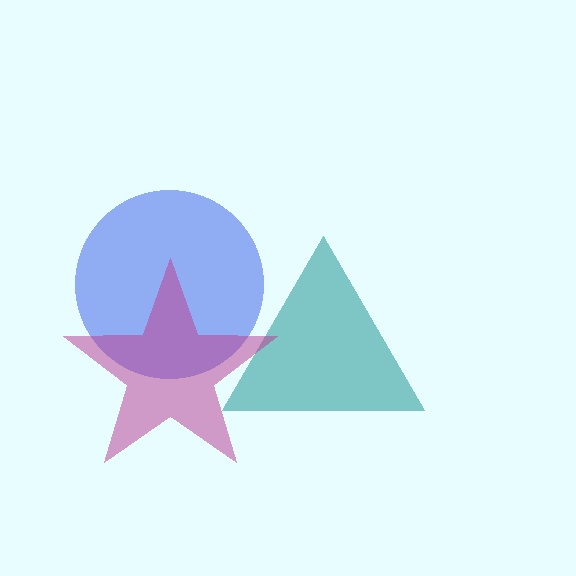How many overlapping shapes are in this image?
There are 3 overlapping shapes in the image.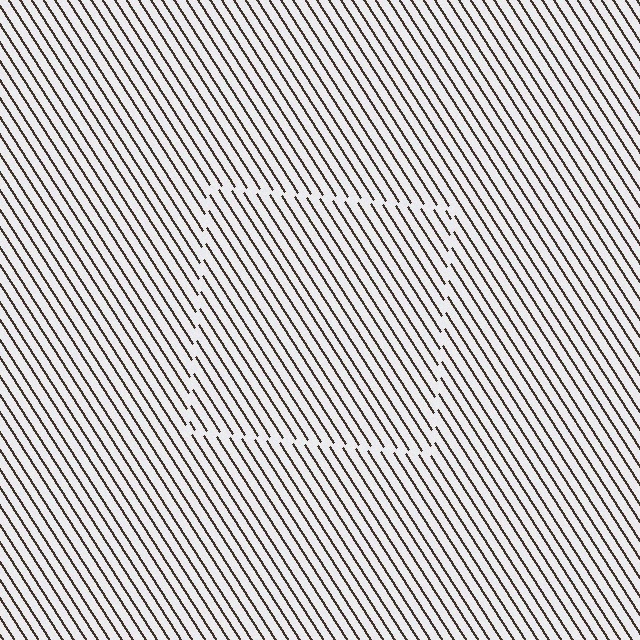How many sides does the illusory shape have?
4 sides — the line-ends trace a square.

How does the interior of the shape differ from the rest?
The interior of the shape contains the same grating, shifted by half a period — the contour is defined by the phase discontinuity where line-ends from the inner and outer gratings abut.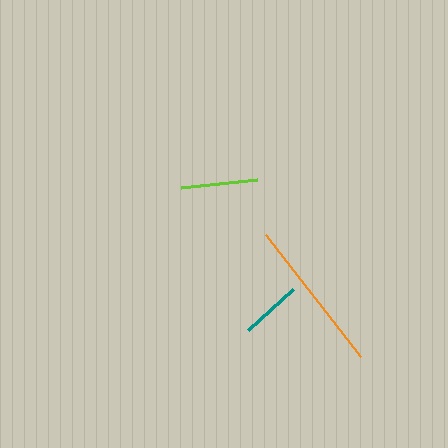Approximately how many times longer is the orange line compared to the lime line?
The orange line is approximately 2.0 times the length of the lime line.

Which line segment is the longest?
The orange line is the longest at approximately 155 pixels.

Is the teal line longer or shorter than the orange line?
The orange line is longer than the teal line.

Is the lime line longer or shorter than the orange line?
The orange line is longer than the lime line.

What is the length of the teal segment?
The teal segment is approximately 61 pixels long.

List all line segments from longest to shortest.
From longest to shortest: orange, lime, teal.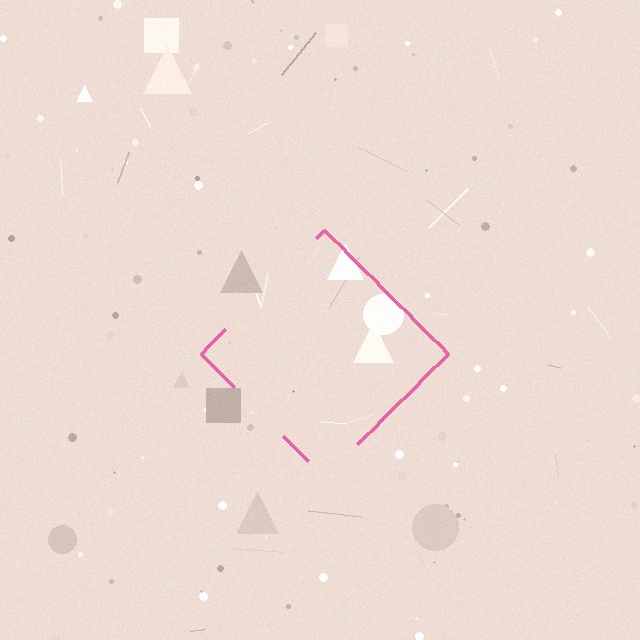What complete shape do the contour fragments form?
The contour fragments form a diamond.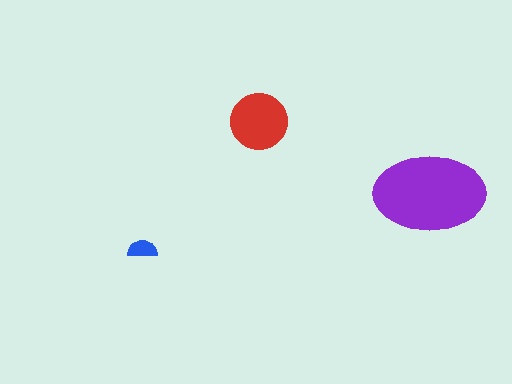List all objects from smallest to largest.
The blue semicircle, the red circle, the purple ellipse.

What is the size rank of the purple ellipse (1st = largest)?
1st.